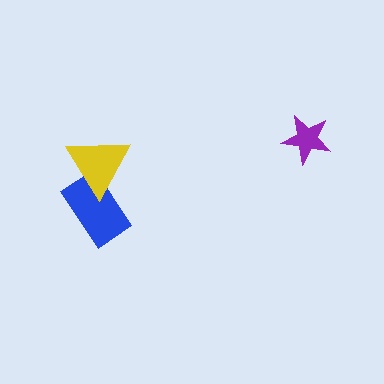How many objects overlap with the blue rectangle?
1 object overlaps with the blue rectangle.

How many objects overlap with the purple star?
0 objects overlap with the purple star.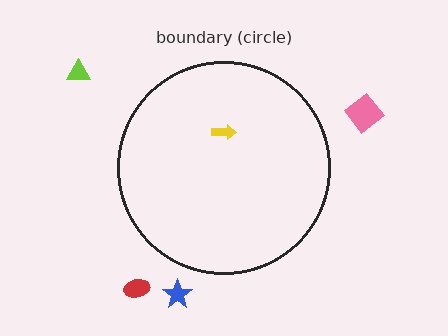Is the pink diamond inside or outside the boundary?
Outside.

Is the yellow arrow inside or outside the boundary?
Inside.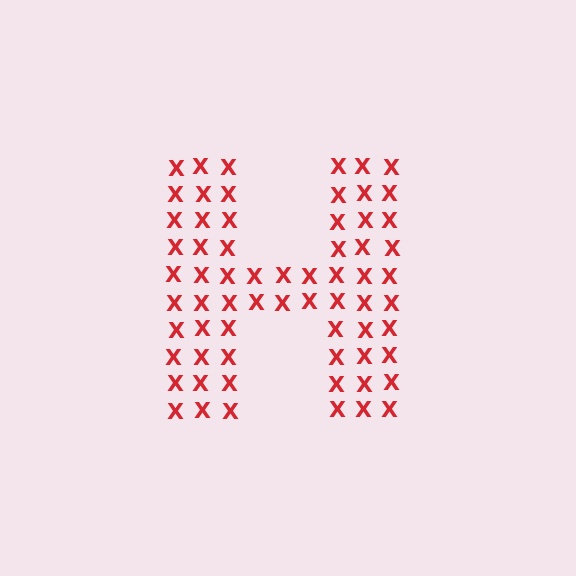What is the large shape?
The large shape is the letter H.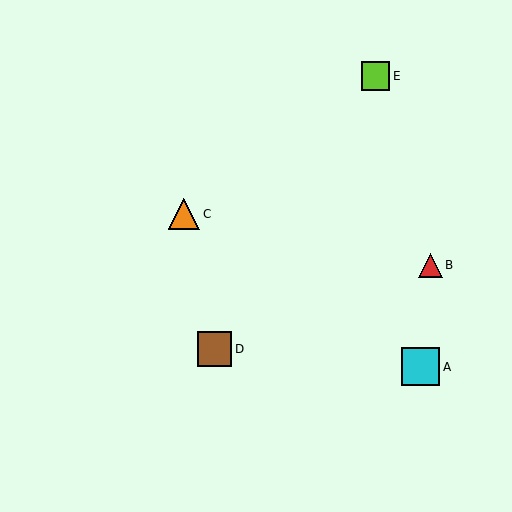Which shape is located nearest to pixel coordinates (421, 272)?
The red triangle (labeled B) at (430, 265) is nearest to that location.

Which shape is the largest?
The cyan square (labeled A) is the largest.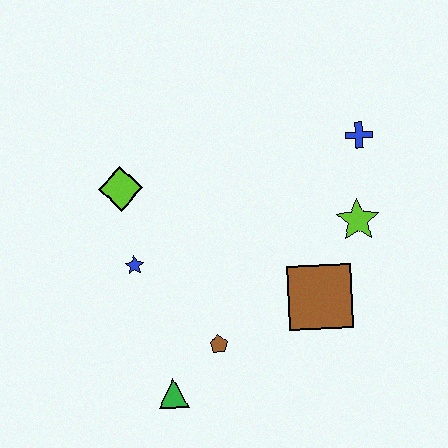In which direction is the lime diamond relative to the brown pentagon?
The lime diamond is above the brown pentagon.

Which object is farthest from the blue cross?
The green triangle is farthest from the blue cross.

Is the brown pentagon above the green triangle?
Yes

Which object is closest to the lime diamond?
The blue star is closest to the lime diamond.